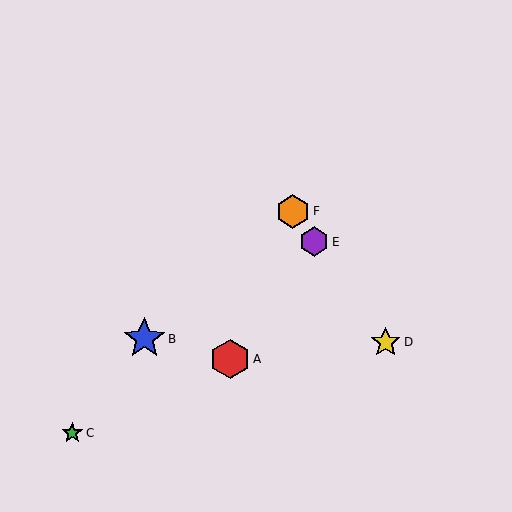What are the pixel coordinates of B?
Object B is at (144, 339).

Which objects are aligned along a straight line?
Objects D, E, F are aligned along a straight line.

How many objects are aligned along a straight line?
3 objects (D, E, F) are aligned along a straight line.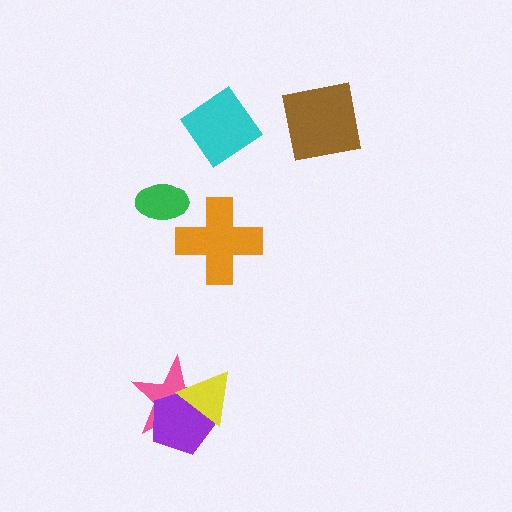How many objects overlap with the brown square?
0 objects overlap with the brown square.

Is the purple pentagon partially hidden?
Yes, it is partially covered by another shape.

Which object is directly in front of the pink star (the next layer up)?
The purple pentagon is directly in front of the pink star.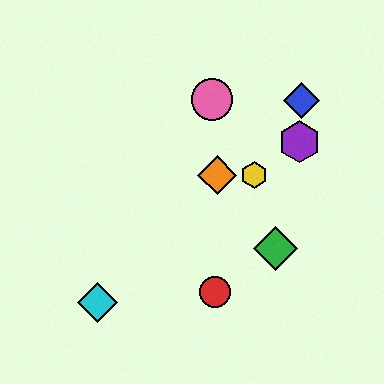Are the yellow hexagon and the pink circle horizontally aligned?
No, the yellow hexagon is at y≈175 and the pink circle is at y≈99.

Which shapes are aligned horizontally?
The yellow hexagon, the orange diamond are aligned horizontally.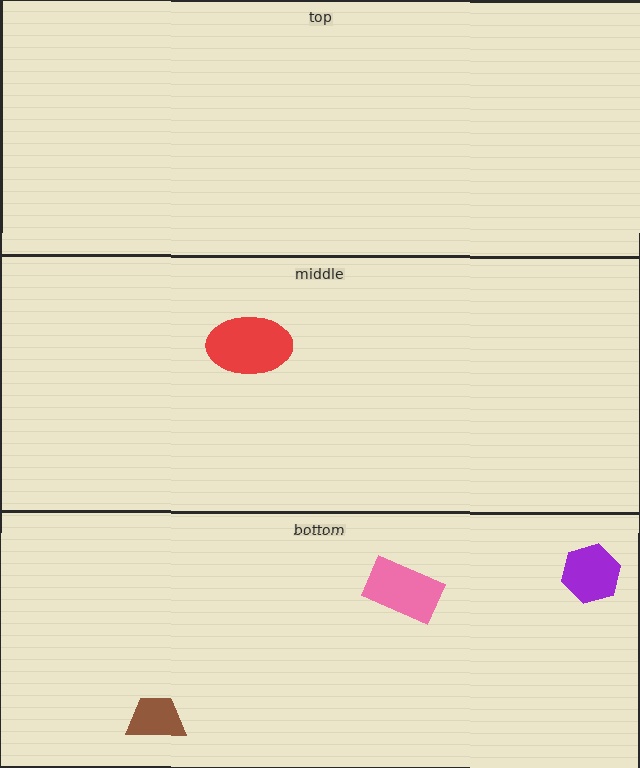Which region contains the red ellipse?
The middle region.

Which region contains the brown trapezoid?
The bottom region.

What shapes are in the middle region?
The red ellipse.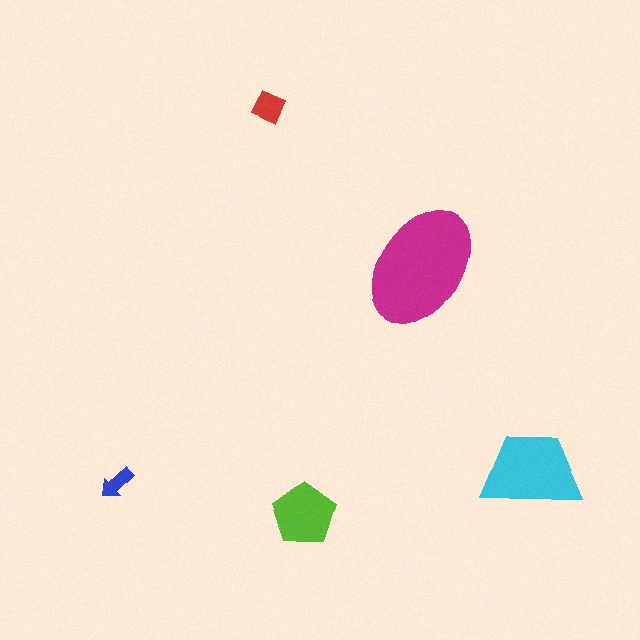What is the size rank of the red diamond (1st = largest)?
4th.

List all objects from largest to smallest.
The magenta ellipse, the cyan trapezoid, the lime pentagon, the red diamond, the blue arrow.